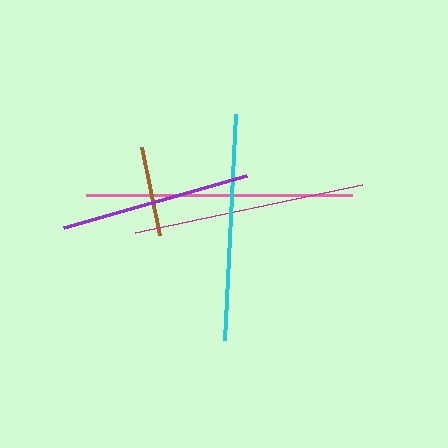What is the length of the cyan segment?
The cyan segment is approximately 225 pixels long.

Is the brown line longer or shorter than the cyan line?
The cyan line is longer than the brown line.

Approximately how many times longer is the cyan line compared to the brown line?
The cyan line is approximately 2.5 times the length of the brown line.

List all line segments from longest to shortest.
From longest to shortest: pink, magenta, cyan, purple, brown.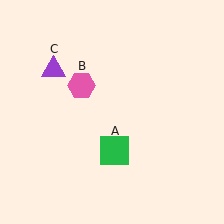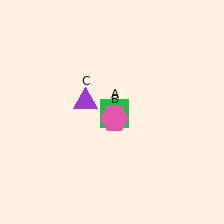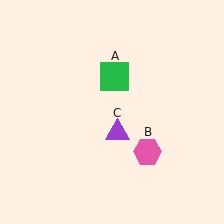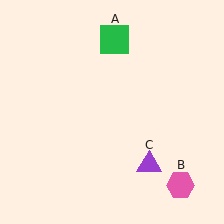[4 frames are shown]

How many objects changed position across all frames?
3 objects changed position: green square (object A), pink hexagon (object B), purple triangle (object C).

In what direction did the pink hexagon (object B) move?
The pink hexagon (object B) moved down and to the right.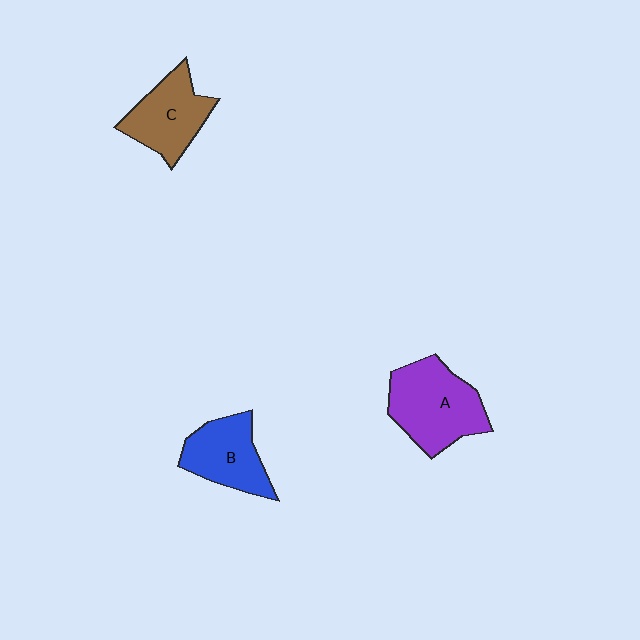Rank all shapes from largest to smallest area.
From largest to smallest: A (purple), C (brown), B (blue).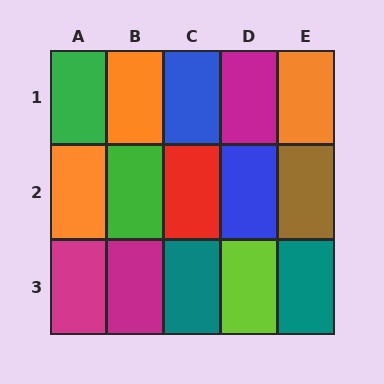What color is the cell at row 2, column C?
Red.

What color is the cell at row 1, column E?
Orange.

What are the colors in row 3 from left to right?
Magenta, magenta, teal, lime, teal.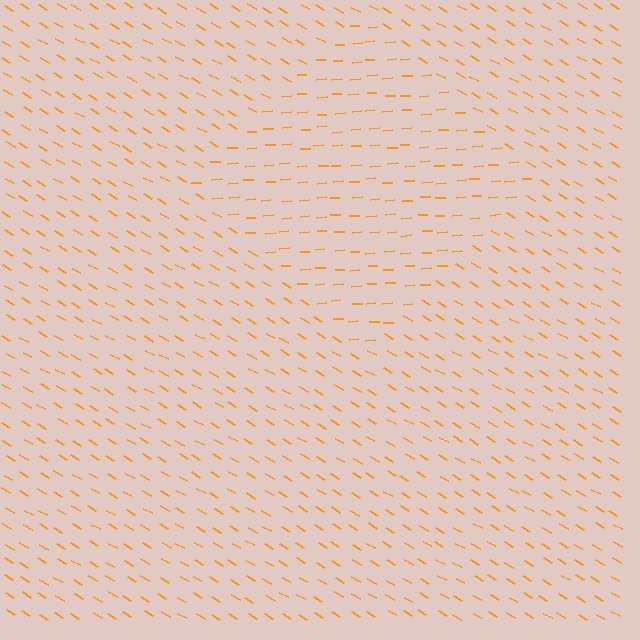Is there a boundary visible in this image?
Yes, there is a texture boundary formed by a change in line orientation.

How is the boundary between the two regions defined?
The boundary is defined purely by a change in line orientation (approximately 34 degrees difference). All lines are the same color and thickness.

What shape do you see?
I see a diamond.